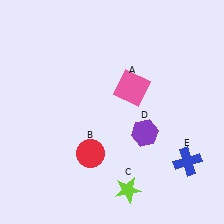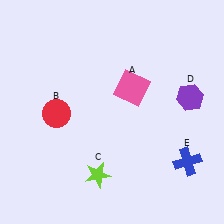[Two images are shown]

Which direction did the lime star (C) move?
The lime star (C) moved left.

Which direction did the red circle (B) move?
The red circle (B) moved up.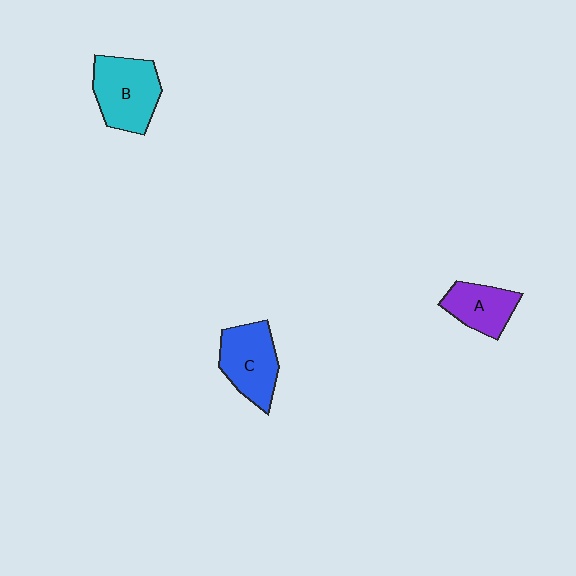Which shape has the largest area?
Shape B (cyan).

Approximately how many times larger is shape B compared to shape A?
Approximately 1.4 times.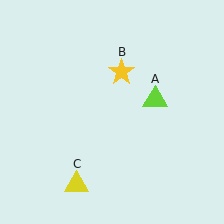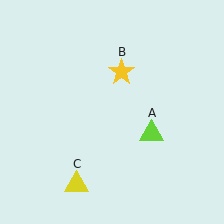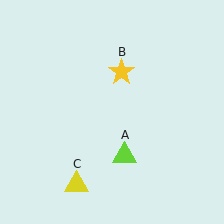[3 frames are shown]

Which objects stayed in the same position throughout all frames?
Yellow star (object B) and yellow triangle (object C) remained stationary.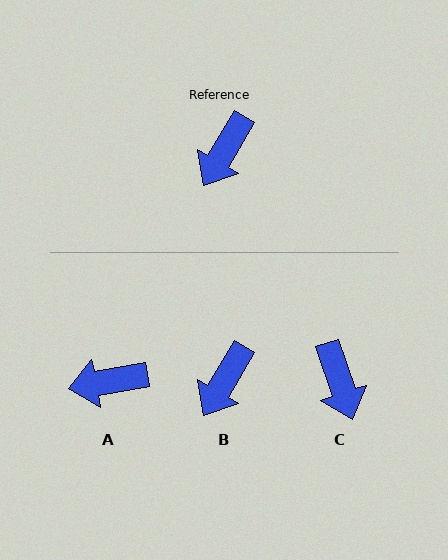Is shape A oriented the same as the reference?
No, it is off by about 49 degrees.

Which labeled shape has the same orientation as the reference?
B.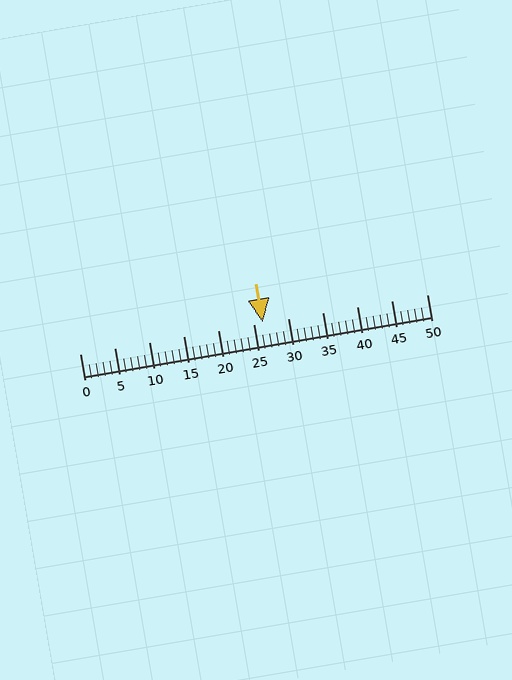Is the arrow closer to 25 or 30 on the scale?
The arrow is closer to 25.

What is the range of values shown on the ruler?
The ruler shows values from 0 to 50.